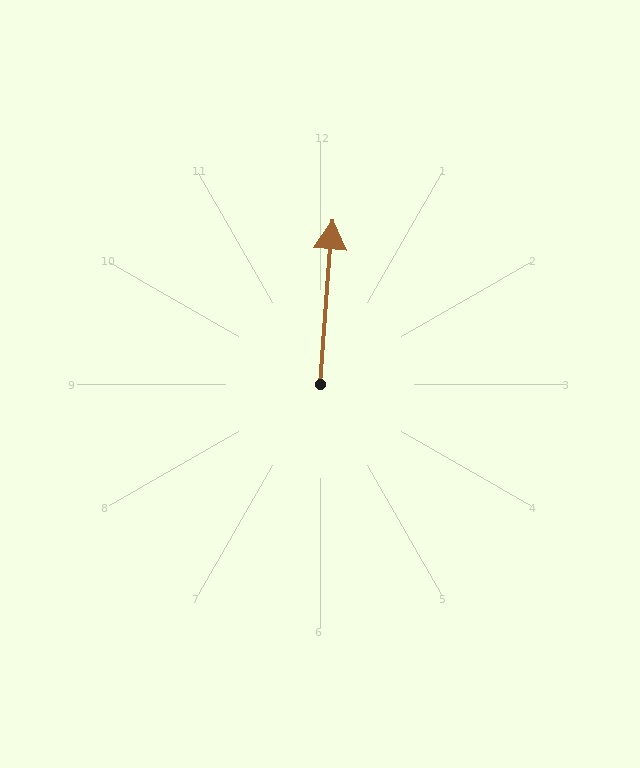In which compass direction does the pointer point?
North.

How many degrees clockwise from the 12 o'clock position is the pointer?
Approximately 4 degrees.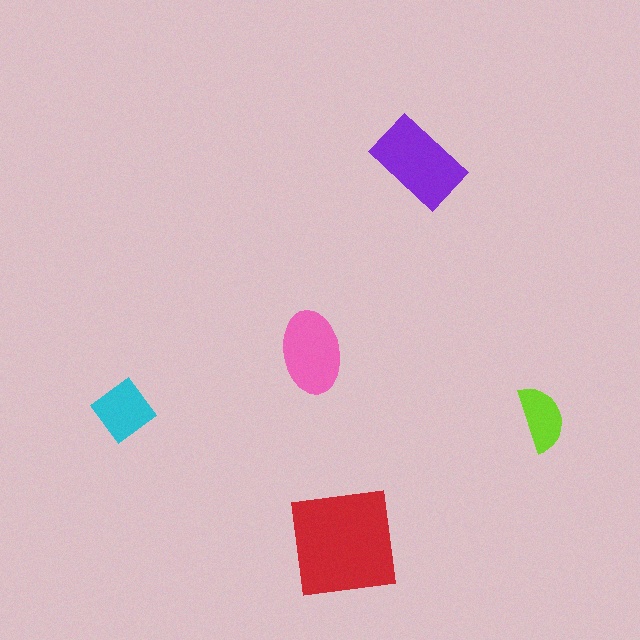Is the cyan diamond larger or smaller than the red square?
Smaller.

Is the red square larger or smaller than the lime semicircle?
Larger.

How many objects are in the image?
There are 5 objects in the image.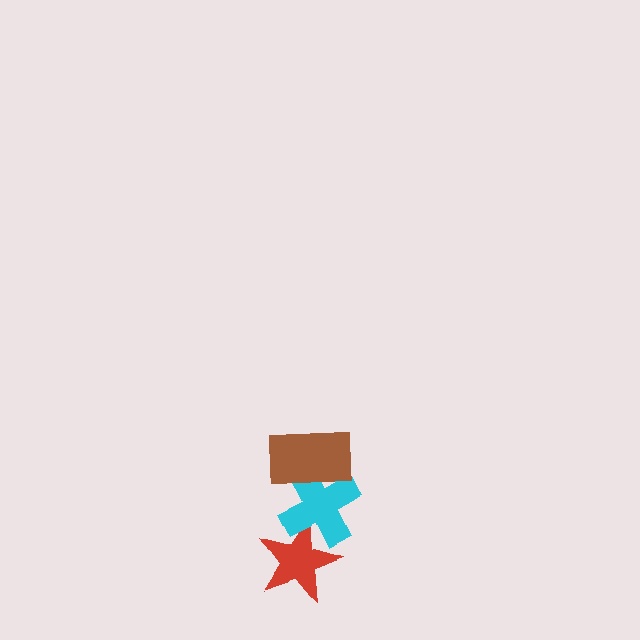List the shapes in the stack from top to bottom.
From top to bottom: the brown rectangle, the cyan cross, the red star.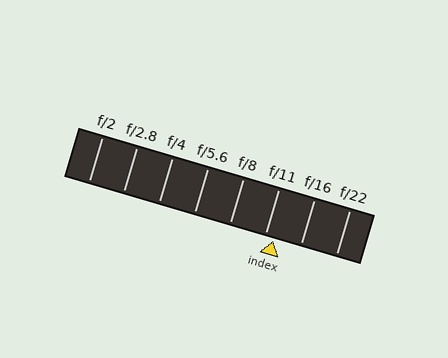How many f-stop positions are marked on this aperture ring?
There are 8 f-stop positions marked.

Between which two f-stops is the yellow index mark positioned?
The index mark is between f/11 and f/16.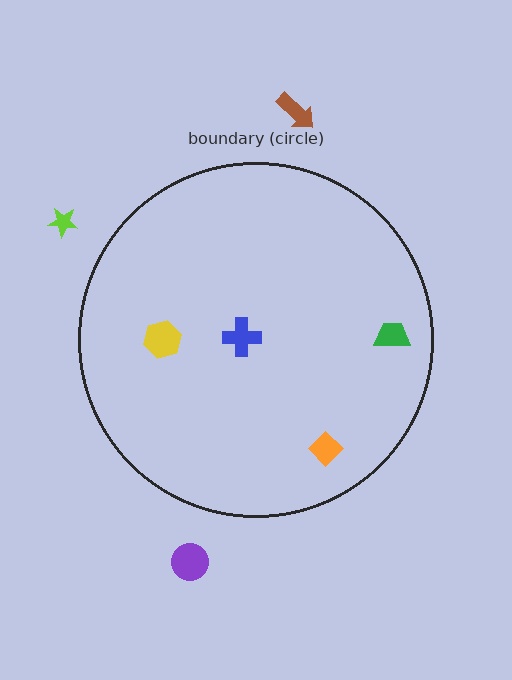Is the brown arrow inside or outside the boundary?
Outside.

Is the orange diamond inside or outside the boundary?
Inside.